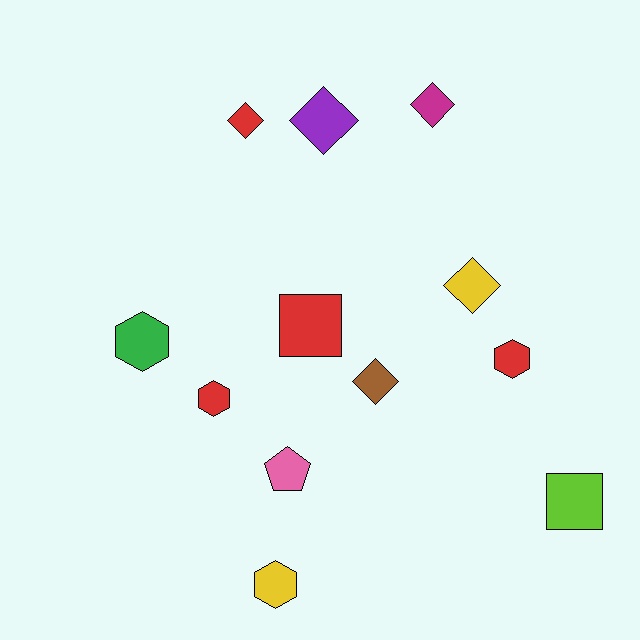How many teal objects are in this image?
There are no teal objects.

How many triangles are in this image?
There are no triangles.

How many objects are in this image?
There are 12 objects.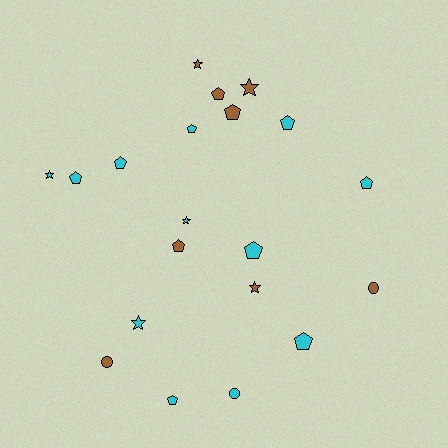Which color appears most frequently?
Cyan, with 12 objects.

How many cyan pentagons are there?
There are 8 cyan pentagons.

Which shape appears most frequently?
Pentagon, with 11 objects.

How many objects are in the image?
There are 20 objects.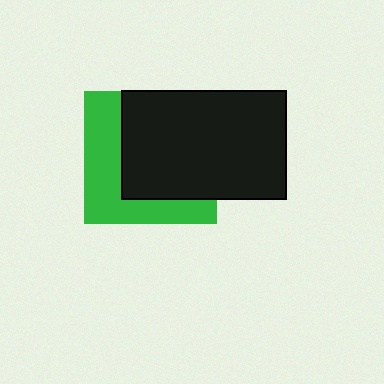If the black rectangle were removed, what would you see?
You would see the complete green square.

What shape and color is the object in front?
The object in front is a black rectangle.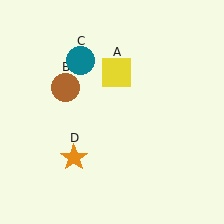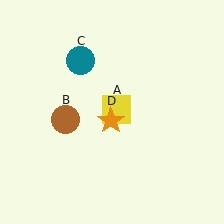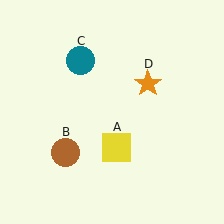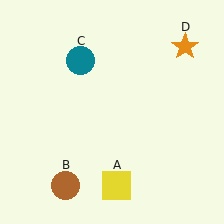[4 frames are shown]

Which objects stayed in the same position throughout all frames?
Teal circle (object C) remained stationary.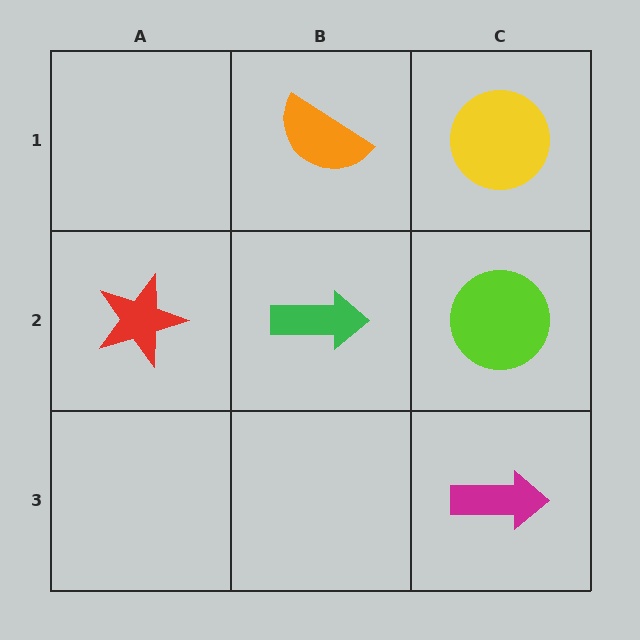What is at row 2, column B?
A green arrow.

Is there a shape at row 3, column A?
No, that cell is empty.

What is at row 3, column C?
A magenta arrow.